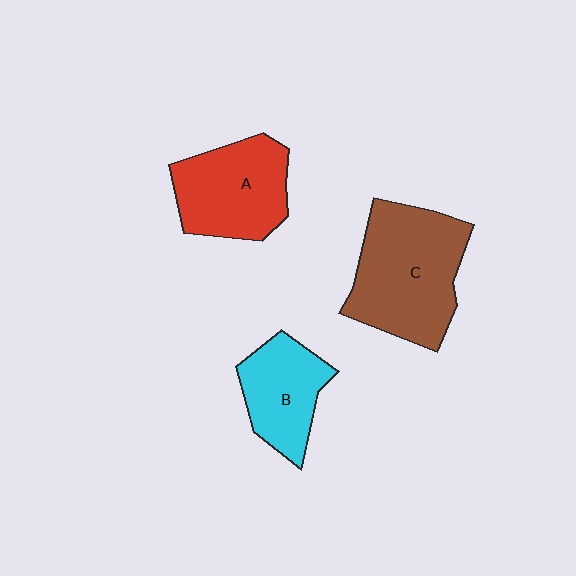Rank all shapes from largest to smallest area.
From largest to smallest: C (brown), A (red), B (cyan).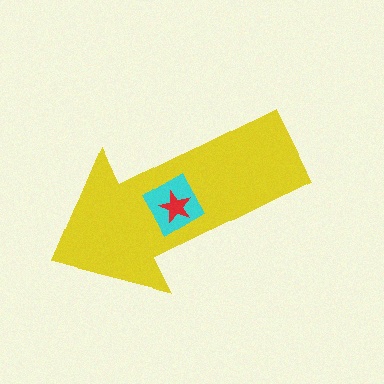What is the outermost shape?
The yellow arrow.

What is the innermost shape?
The red star.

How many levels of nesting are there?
3.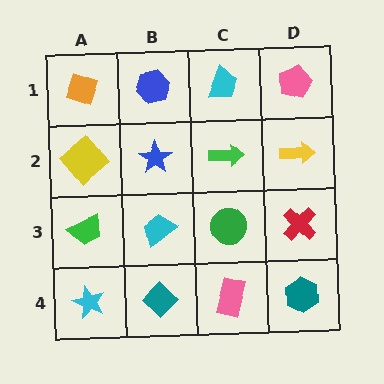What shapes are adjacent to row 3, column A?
A yellow diamond (row 2, column A), a cyan star (row 4, column A), a cyan trapezoid (row 3, column B).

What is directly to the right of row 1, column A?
A blue hexagon.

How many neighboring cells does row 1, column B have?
3.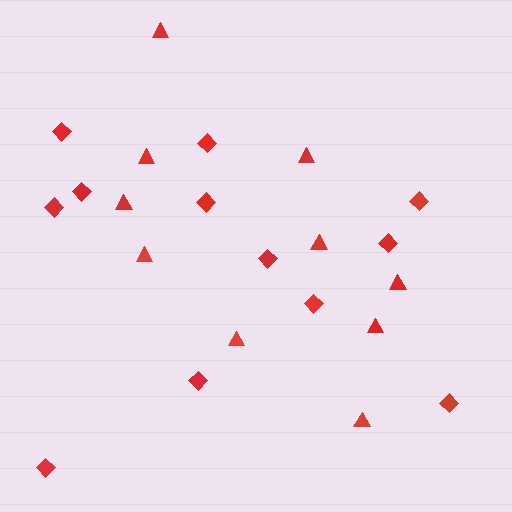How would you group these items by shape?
There are 2 groups: one group of triangles (10) and one group of diamonds (12).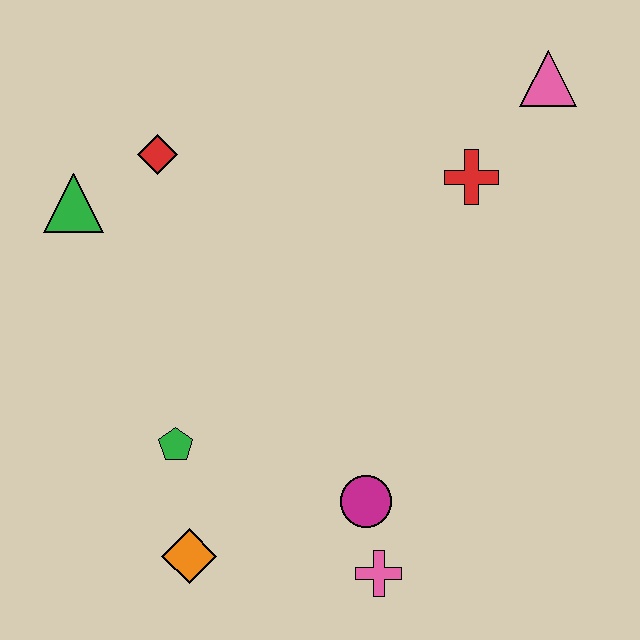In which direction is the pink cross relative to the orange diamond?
The pink cross is to the right of the orange diamond.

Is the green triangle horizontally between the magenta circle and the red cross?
No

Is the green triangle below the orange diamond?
No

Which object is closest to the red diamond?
The green triangle is closest to the red diamond.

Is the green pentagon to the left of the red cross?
Yes